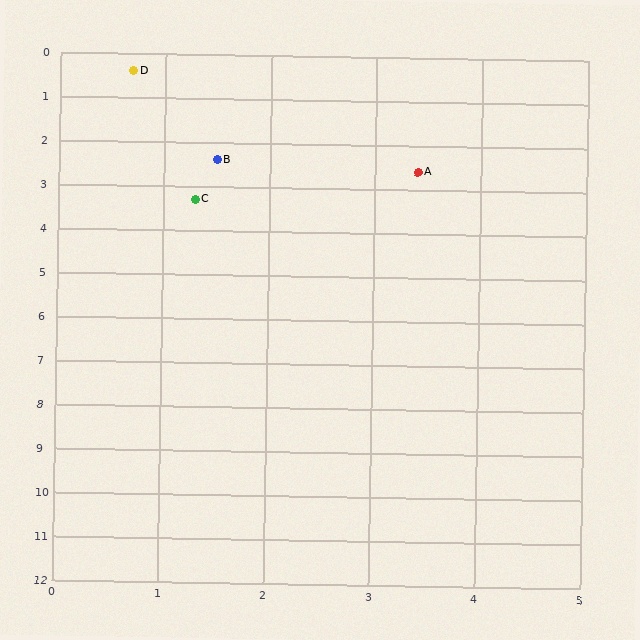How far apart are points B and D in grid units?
Points B and D are about 2.2 grid units apart.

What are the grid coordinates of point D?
Point D is at approximately (0.7, 0.4).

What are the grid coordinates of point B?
Point B is at approximately (1.5, 2.4).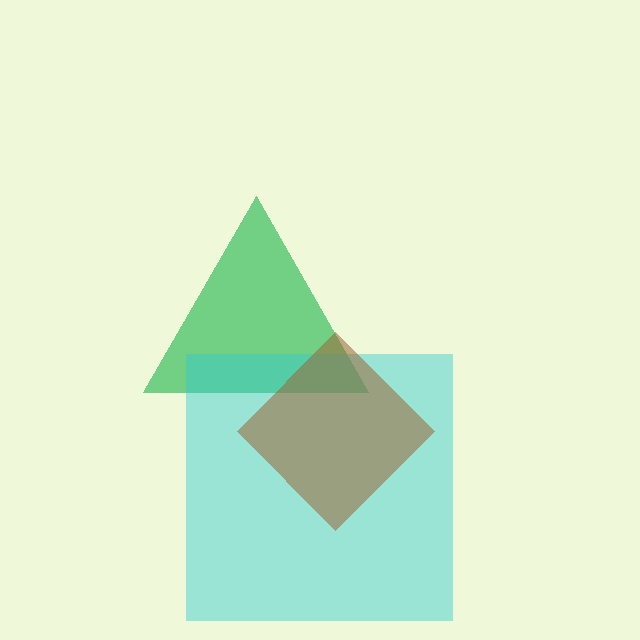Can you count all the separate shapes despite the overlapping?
Yes, there are 3 separate shapes.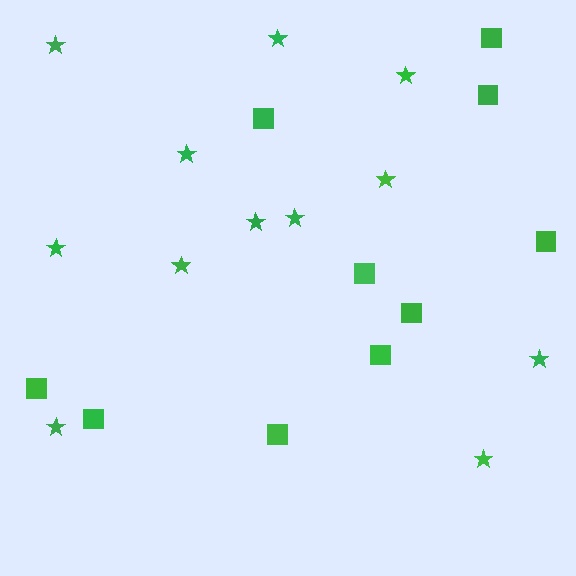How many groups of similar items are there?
There are 2 groups: one group of stars (12) and one group of squares (10).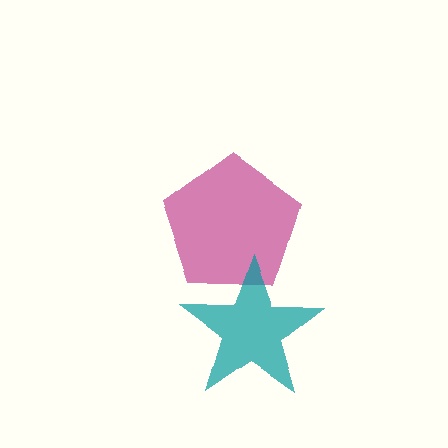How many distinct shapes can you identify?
There are 2 distinct shapes: a magenta pentagon, a teal star.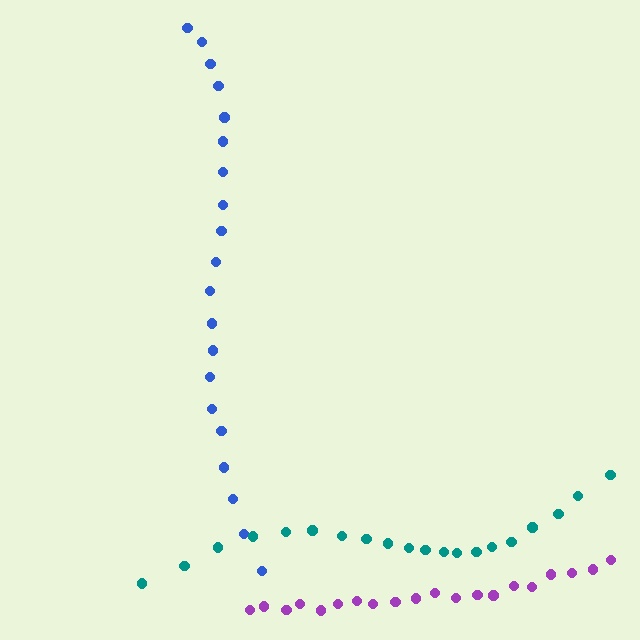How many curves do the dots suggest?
There are 3 distinct paths.